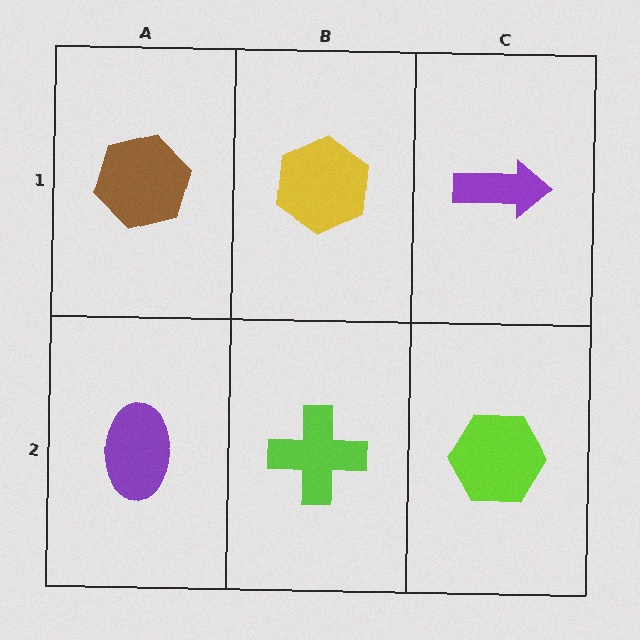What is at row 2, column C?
A lime hexagon.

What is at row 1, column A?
A brown hexagon.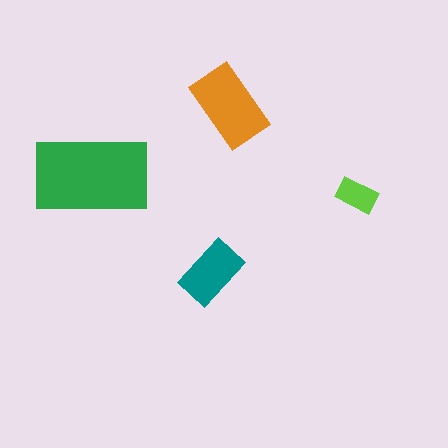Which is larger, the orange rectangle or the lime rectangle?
The orange one.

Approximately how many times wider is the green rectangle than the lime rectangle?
About 3 times wider.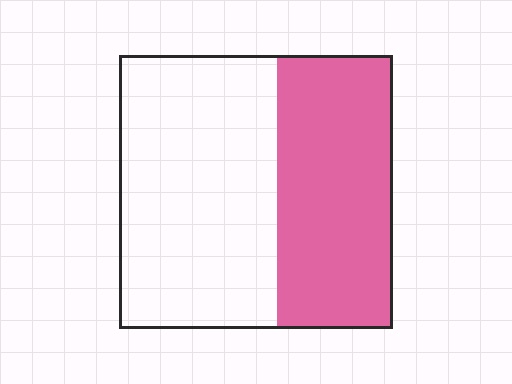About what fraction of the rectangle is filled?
About two fifths (2/5).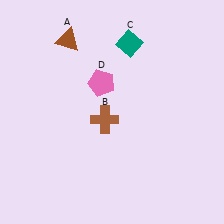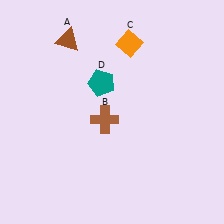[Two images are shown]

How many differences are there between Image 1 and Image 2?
There are 2 differences between the two images.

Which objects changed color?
C changed from teal to orange. D changed from pink to teal.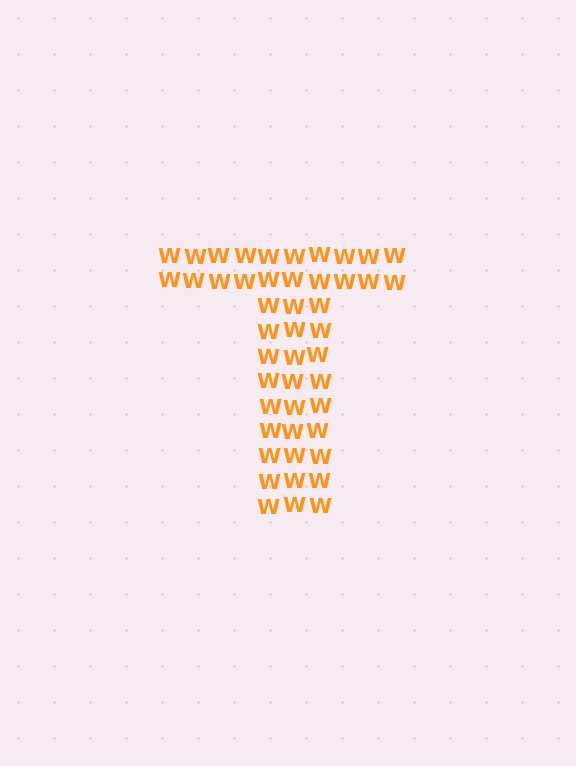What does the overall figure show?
The overall figure shows the letter T.